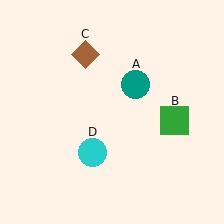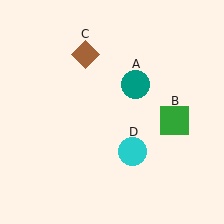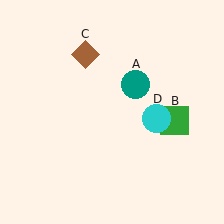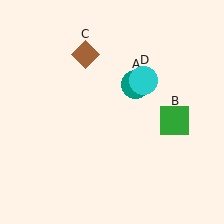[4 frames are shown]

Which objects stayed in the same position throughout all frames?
Teal circle (object A) and green square (object B) and brown diamond (object C) remained stationary.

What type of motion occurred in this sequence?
The cyan circle (object D) rotated counterclockwise around the center of the scene.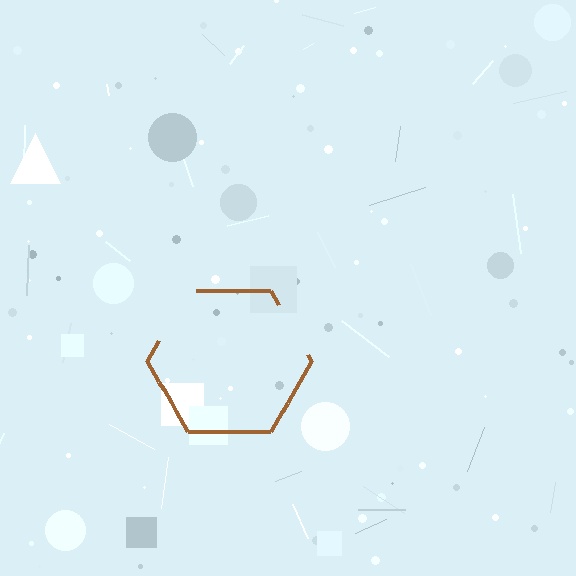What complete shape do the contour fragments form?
The contour fragments form a hexagon.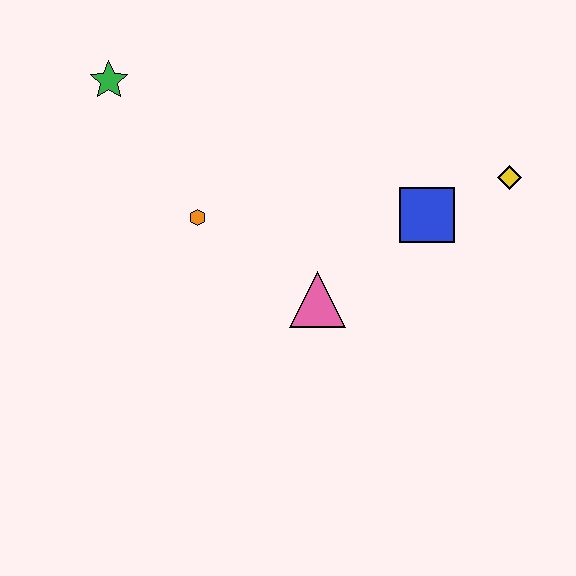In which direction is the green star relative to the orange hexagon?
The green star is above the orange hexagon.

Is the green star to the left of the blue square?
Yes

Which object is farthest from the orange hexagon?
The yellow diamond is farthest from the orange hexagon.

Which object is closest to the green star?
The orange hexagon is closest to the green star.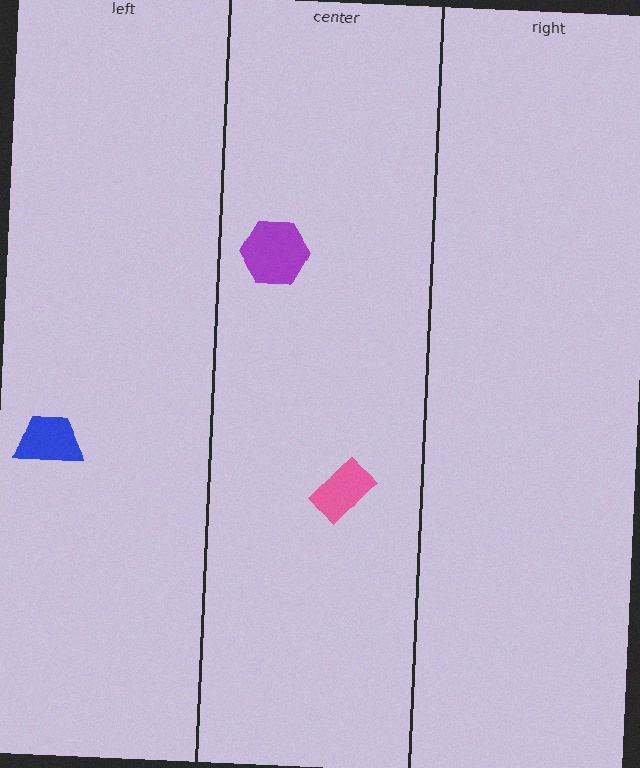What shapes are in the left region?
The blue trapezoid.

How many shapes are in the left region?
1.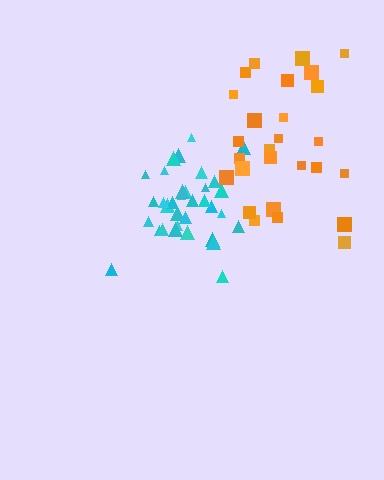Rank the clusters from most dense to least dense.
cyan, orange.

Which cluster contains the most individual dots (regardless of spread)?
Cyan (34).